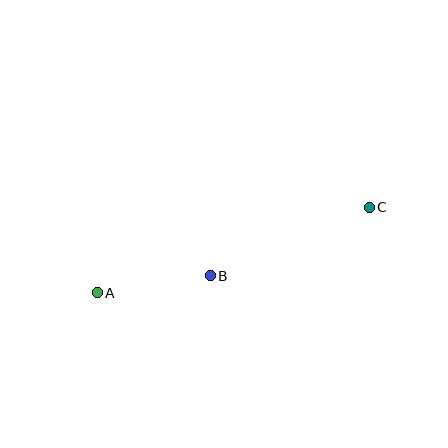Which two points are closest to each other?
Points A and B are closest to each other.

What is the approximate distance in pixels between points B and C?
The distance between B and C is approximately 173 pixels.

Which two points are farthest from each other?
Points A and C are farthest from each other.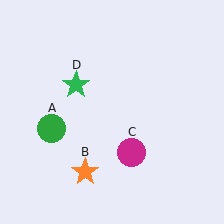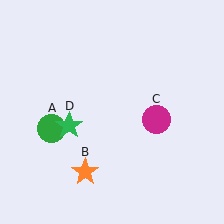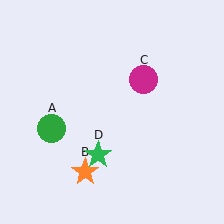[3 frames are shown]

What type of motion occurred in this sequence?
The magenta circle (object C), green star (object D) rotated counterclockwise around the center of the scene.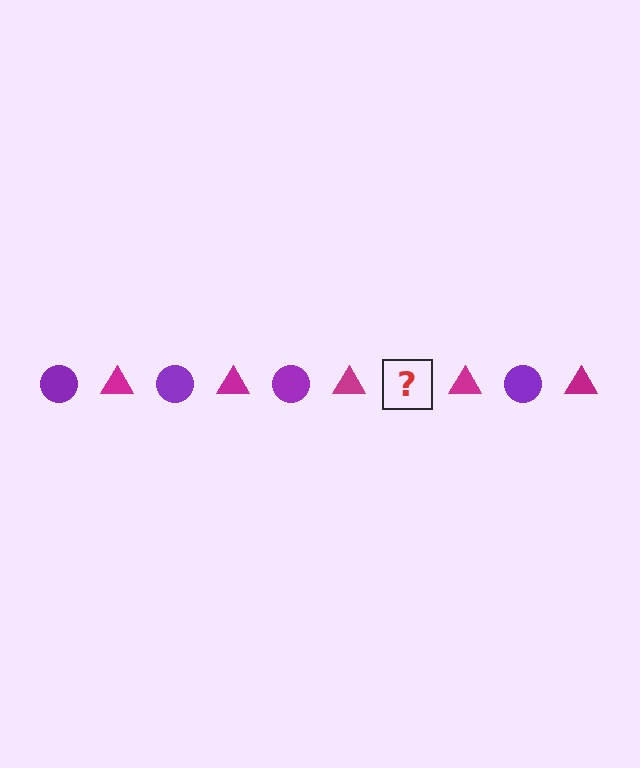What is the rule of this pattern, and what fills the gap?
The rule is that the pattern alternates between purple circle and magenta triangle. The gap should be filled with a purple circle.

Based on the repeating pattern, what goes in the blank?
The blank should be a purple circle.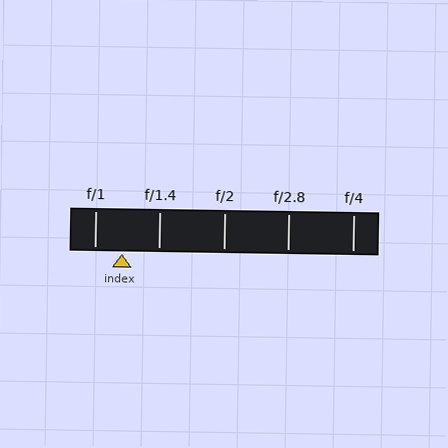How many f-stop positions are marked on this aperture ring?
There are 5 f-stop positions marked.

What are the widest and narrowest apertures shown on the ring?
The widest aperture shown is f/1 and the narrowest is f/4.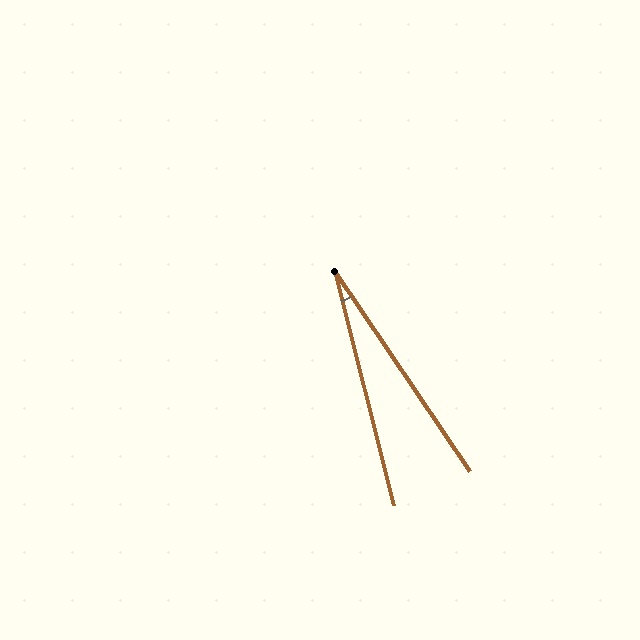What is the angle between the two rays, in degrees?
Approximately 20 degrees.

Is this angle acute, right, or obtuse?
It is acute.